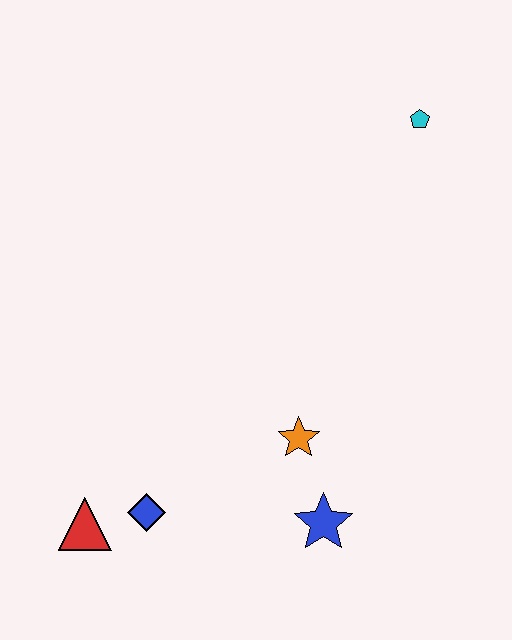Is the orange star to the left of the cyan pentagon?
Yes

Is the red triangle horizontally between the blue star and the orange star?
No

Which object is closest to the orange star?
The blue star is closest to the orange star.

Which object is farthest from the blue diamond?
The cyan pentagon is farthest from the blue diamond.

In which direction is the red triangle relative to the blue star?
The red triangle is to the left of the blue star.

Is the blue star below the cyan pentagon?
Yes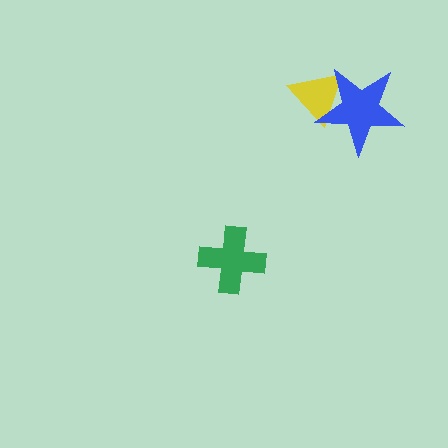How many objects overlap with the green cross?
0 objects overlap with the green cross.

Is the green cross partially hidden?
No, no other shape covers it.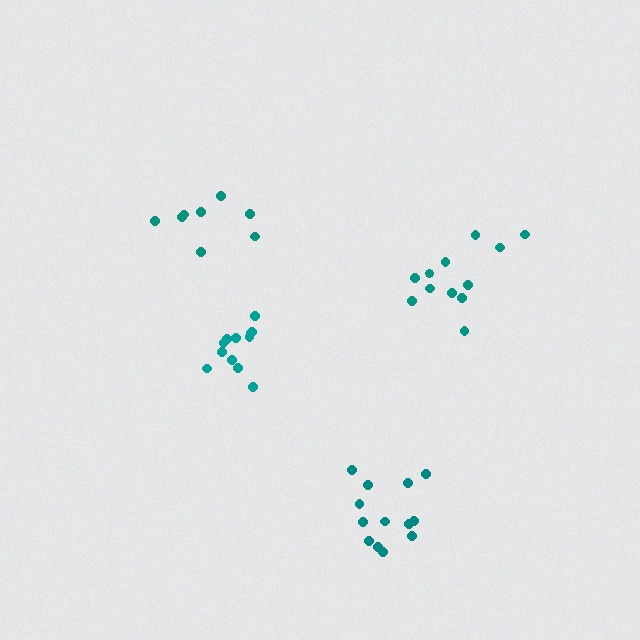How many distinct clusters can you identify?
There are 4 distinct clusters.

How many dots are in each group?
Group 1: 12 dots, Group 2: 13 dots, Group 3: 8 dots, Group 4: 12 dots (45 total).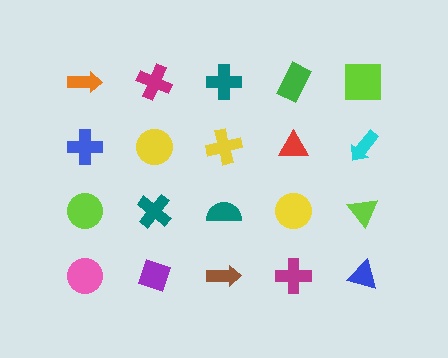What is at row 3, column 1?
A lime circle.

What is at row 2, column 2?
A yellow circle.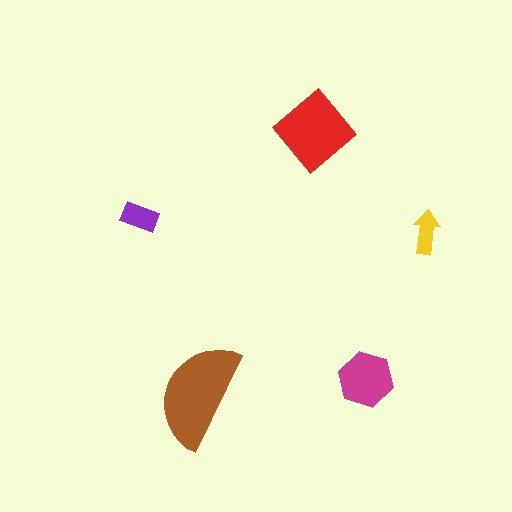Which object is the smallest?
The yellow arrow.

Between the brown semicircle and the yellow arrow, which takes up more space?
The brown semicircle.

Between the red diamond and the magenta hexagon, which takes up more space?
The red diamond.